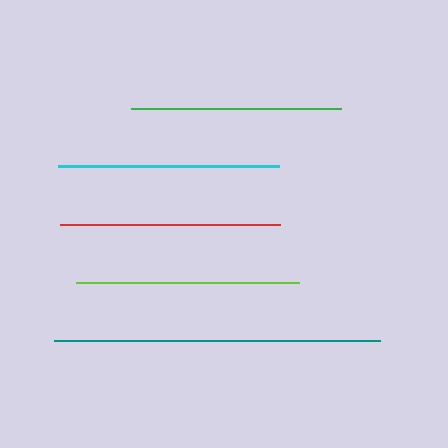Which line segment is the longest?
The teal line is the longest at approximately 326 pixels.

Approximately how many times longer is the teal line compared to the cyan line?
The teal line is approximately 1.5 times the length of the cyan line.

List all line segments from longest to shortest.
From longest to shortest: teal, lime, cyan, red, green.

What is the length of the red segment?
The red segment is approximately 220 pixels long.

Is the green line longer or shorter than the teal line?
The teal line is longer than the green line.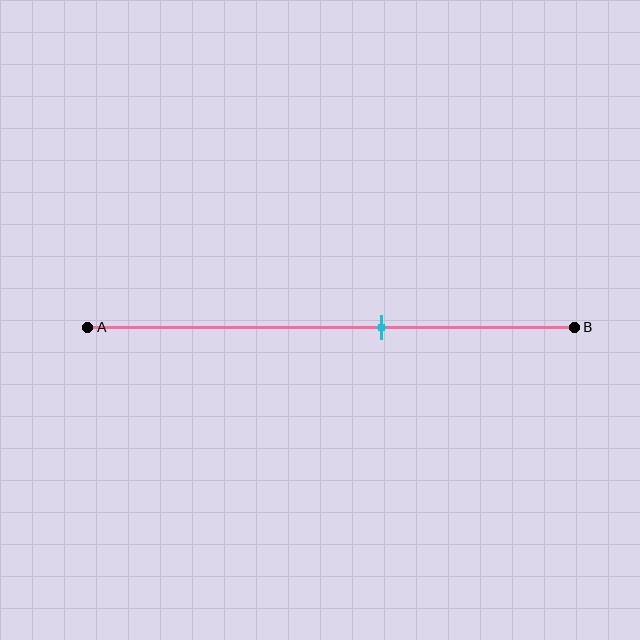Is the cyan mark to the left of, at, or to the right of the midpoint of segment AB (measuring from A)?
The cyan mark is to the right of the midpoint of segment AB.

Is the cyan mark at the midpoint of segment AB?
No, the mark is at about 60% from A, not at the 50% midpoint.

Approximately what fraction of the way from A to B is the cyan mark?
The cyan mark is approximately 60% of the way from A to B.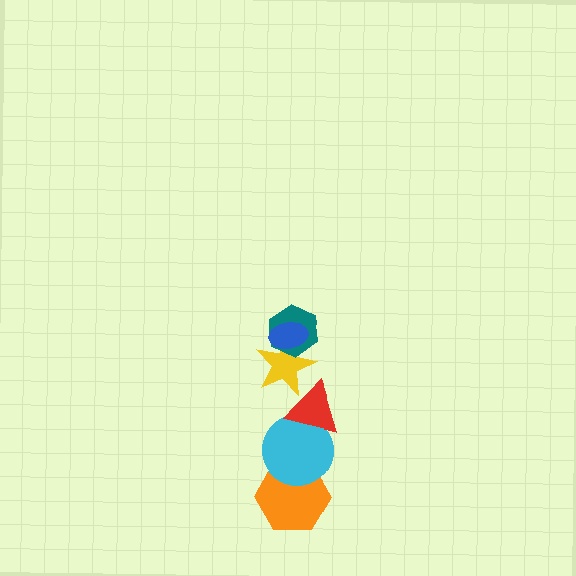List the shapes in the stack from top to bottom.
From top to bottom: the blue ellipse, the teal hexagon, the yellow star, the red triangle, the cyan circle, the orange hexagon.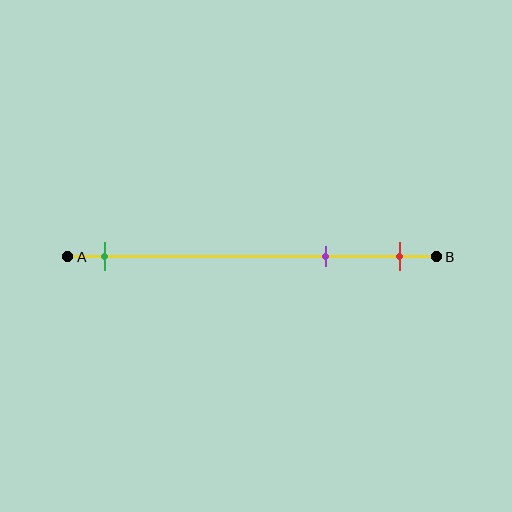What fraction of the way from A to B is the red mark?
The red mark is approximately 90% (0.9) of the way from A to B.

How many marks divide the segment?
There are 3 marks dividing the segment.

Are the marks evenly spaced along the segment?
No, the marks are not evenly spaced.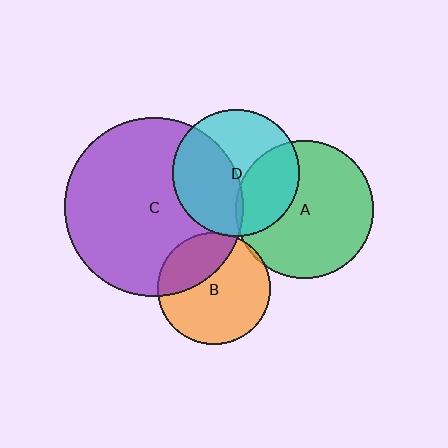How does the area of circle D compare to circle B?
Approximately 1.3 times.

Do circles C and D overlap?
Yes.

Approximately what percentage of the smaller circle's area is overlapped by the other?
Approximately 45%.